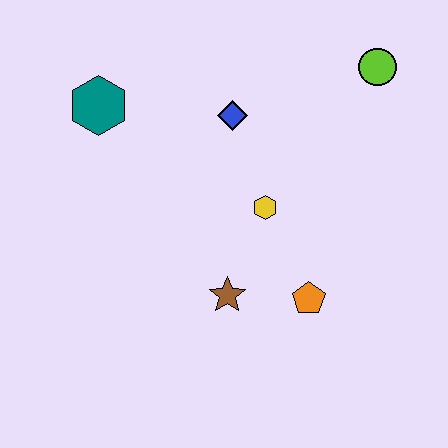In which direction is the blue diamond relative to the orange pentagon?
The blue diamond is above the orange pentagon.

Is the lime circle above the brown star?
Yes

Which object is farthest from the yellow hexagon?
The teal hexagon is farthest from the yellow hexagon.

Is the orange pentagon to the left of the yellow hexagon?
No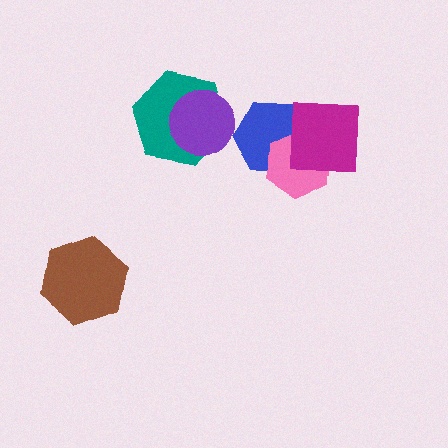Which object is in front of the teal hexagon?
The purple circle is in front of the teal hexagon.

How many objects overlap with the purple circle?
1 object overlaps with the purple circle.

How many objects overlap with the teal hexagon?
1 object overlaps with the teal hexagon.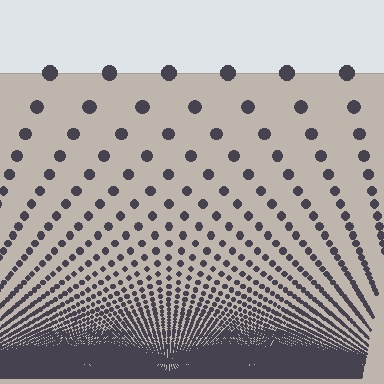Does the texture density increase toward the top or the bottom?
Density increases toward the bottom.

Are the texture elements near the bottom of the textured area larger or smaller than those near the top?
Smaller. The gradient is inverted — elements near the bottom are smaller and denser.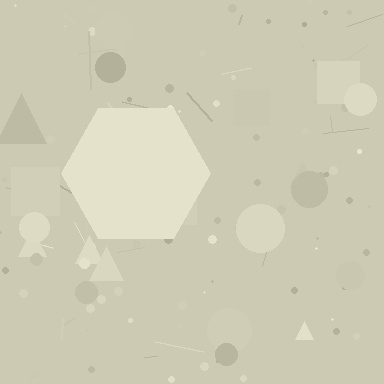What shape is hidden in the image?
A hexagon is hidden in the image.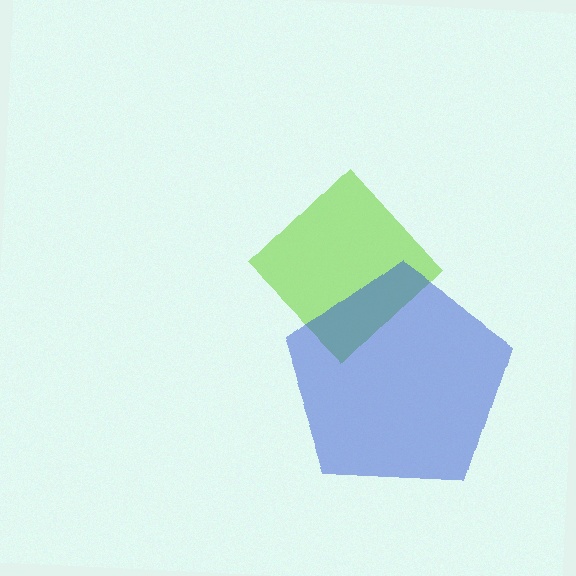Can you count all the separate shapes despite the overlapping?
Yes, there are 2 separate shapes.